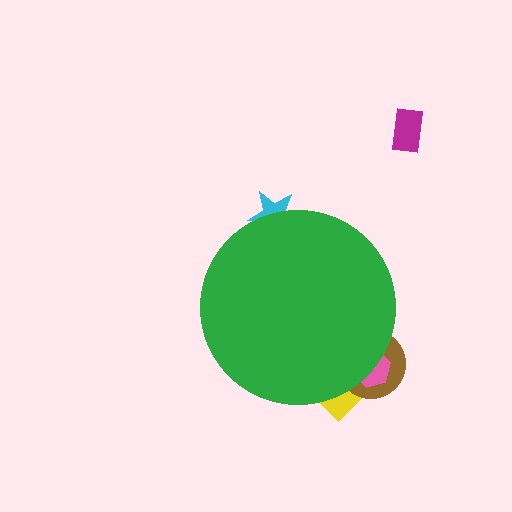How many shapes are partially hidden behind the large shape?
4 shapes are partially hidden.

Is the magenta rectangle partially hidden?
No, the magenta rectangle is fully visible.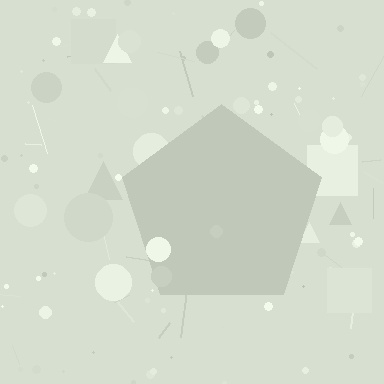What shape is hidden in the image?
A pentagon is hidden in the image.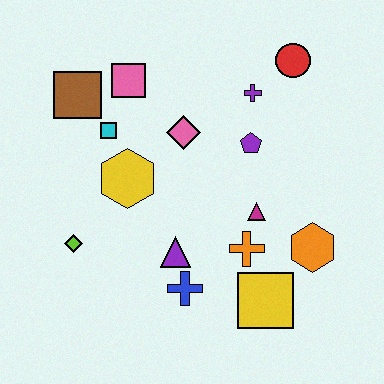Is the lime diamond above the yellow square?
Yes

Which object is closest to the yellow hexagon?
The cyan square is closest to the yellow hexagon.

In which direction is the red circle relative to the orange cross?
The red circle is above the orange cross.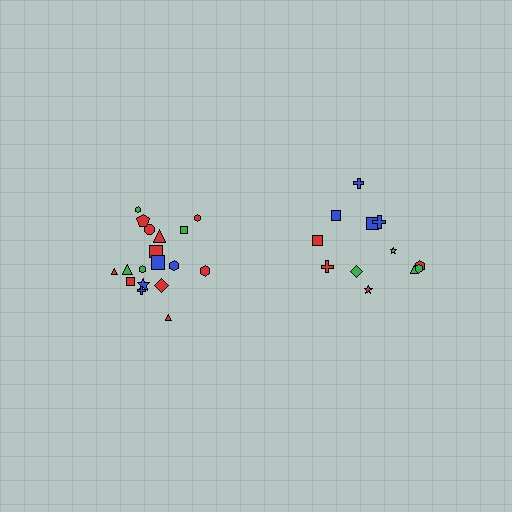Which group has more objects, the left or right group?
The left group.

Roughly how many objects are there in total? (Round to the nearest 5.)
Roughly 30 objects in total.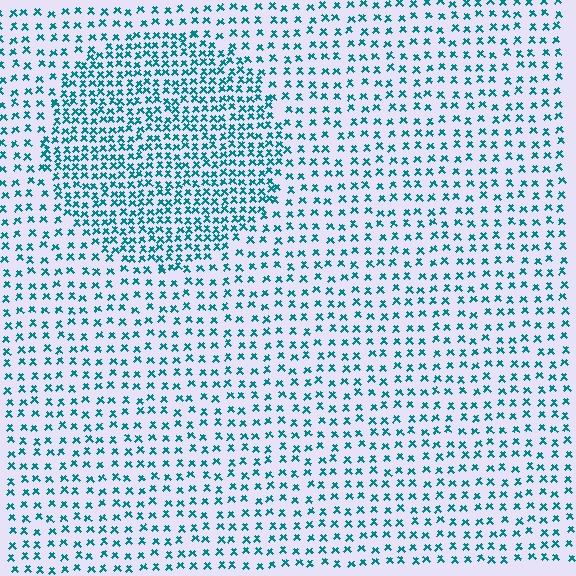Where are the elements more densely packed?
The elements are more densely packed inside the circle boundary.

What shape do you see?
I see a circle.